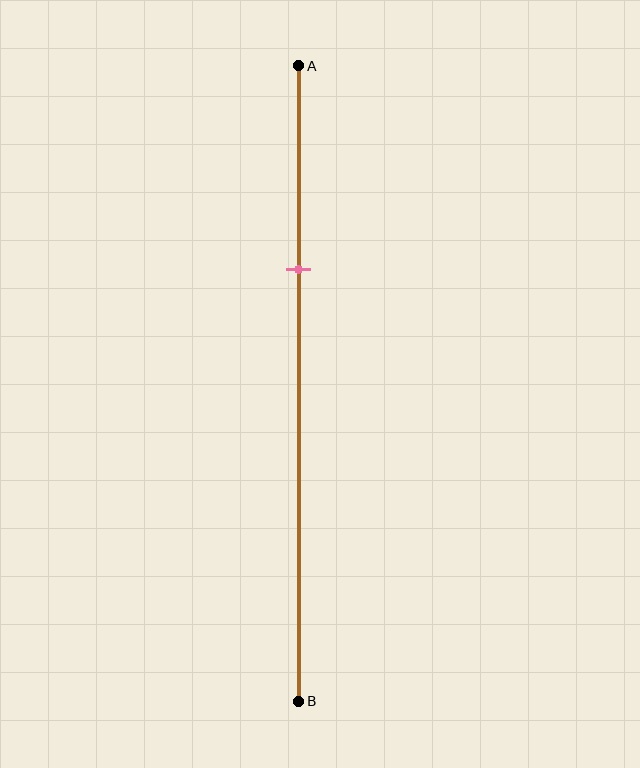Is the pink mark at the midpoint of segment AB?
No, the mark is at about 30% from A, not at the 50% midpoint.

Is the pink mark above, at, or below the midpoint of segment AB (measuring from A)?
The pink mark is above the midpoint of segment AB.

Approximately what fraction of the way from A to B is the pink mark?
The pink mark is approximately 30% of the way from A to B.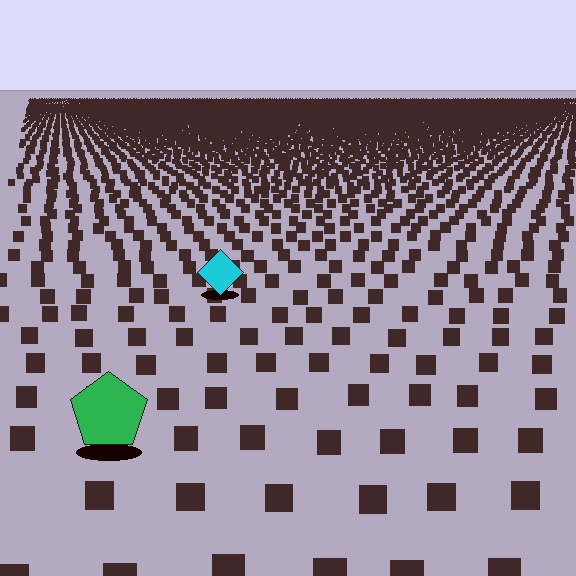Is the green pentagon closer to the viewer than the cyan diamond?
Yes. The green pentagon is closer — you can tell from the texture gradient: the ground texture is coarser near it.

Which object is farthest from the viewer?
The cyan diamond is farthest from the viewer. It appears smaller and the ground texture around it is denser.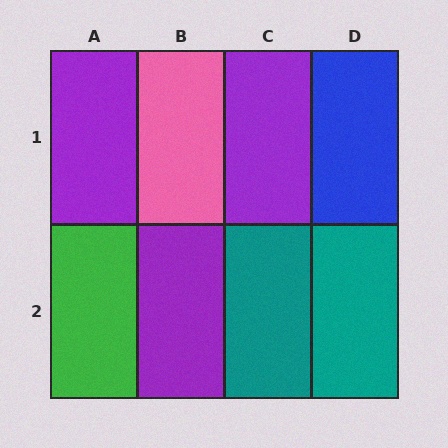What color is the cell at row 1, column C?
Purple.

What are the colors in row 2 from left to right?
Green, purple, teal, teal.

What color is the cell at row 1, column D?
Blue.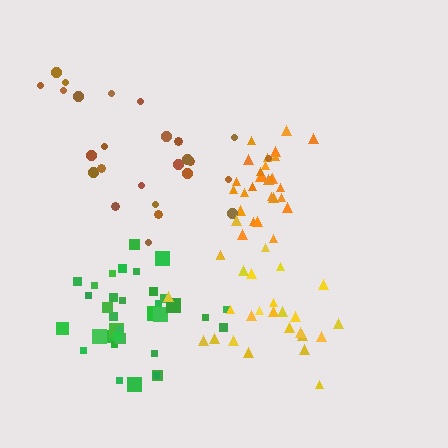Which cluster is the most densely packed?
Orange.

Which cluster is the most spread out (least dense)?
Brown.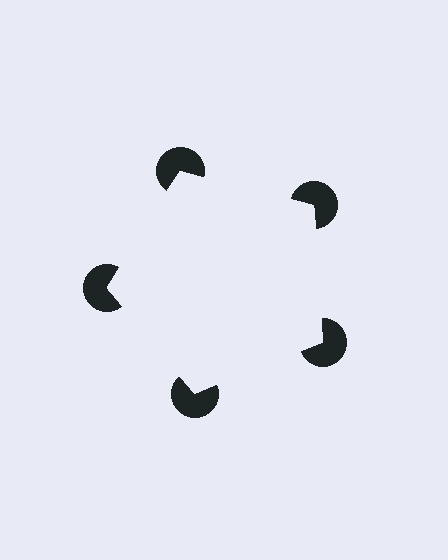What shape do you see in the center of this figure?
An illusory pentagon — its edges are inferred from the aligned wedge cuts in the pac-man discs, not physically drawn.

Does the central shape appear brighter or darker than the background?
It typically appears slightly brighter than the background, even though no actual brightness change is drawn.